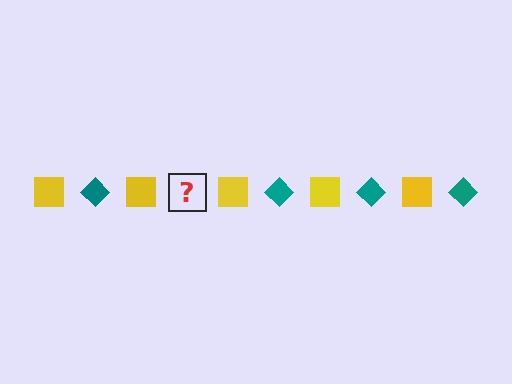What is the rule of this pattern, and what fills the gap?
The rule is that the pattern alternates between yellow square and teal diamond. The gap should be filled with a teal diamond.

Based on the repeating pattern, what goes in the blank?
The blank should be a teal diamond.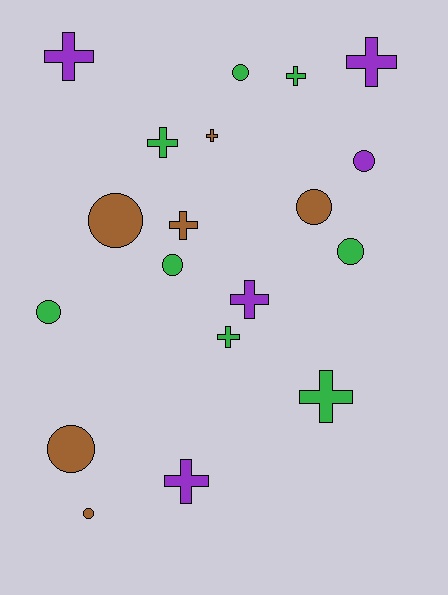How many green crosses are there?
There are 4 green crosses.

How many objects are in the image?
There are 19 objects.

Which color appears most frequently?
Green, with 8 objects.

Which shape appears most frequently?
Cross, with 10 objects.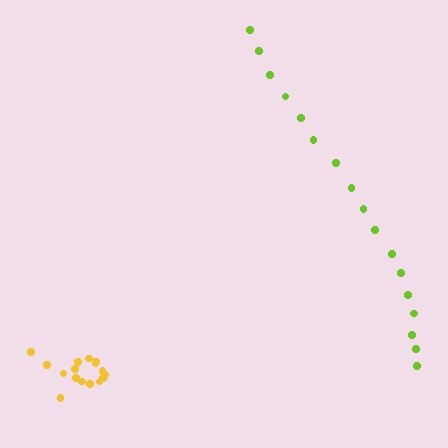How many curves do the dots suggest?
There are 2 distinct paths.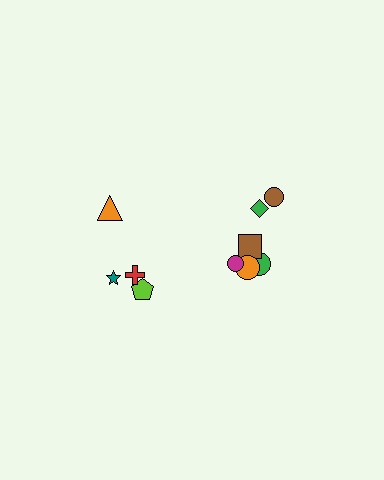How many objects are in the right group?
There are 6 objects.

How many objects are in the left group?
There are 4 objects.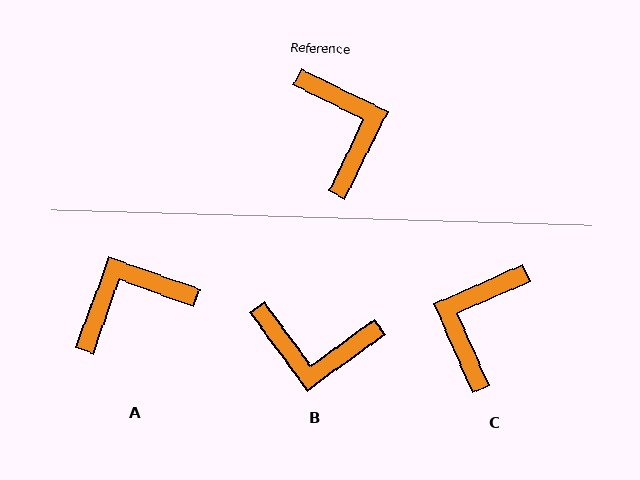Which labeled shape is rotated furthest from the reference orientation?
C, about 140 degrees away.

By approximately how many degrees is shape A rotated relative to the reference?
Approximately 96 degrees counter-clockwise.